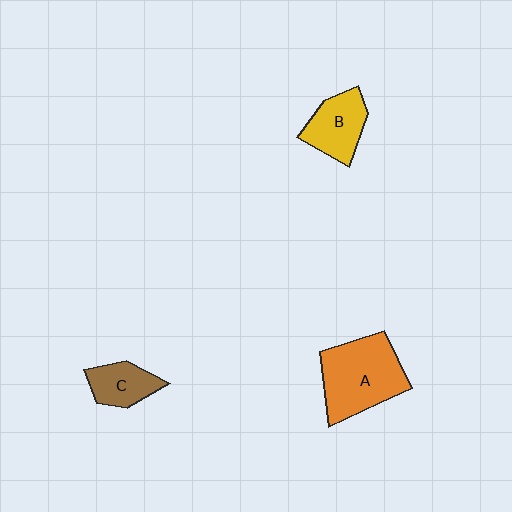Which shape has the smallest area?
Shape C (brown).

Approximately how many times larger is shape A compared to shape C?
Approximately 2.1 times.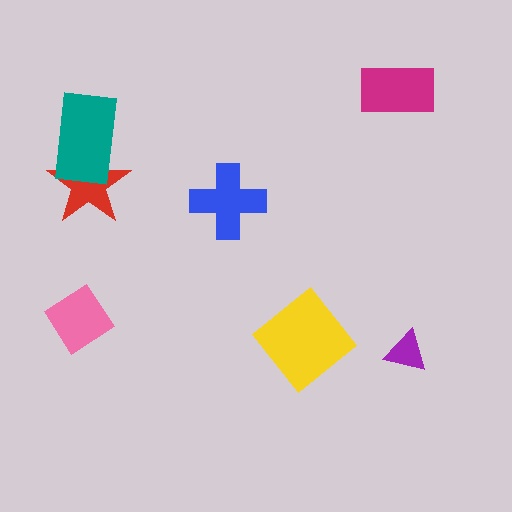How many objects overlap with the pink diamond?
0 objects overlap with the pink diamond.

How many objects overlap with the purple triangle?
0 objects overlap with the purple triangle.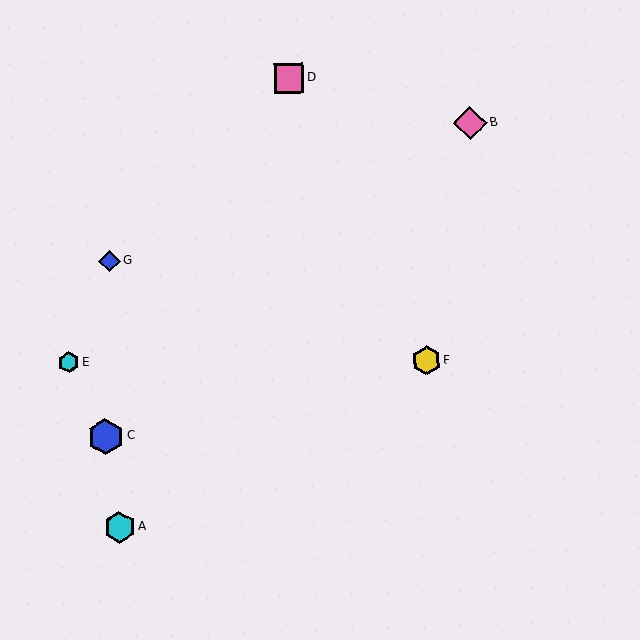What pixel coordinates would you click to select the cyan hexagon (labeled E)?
Click at (68, 363) to select the cyan hexagon E.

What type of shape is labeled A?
Shape A is a cyan hexagon.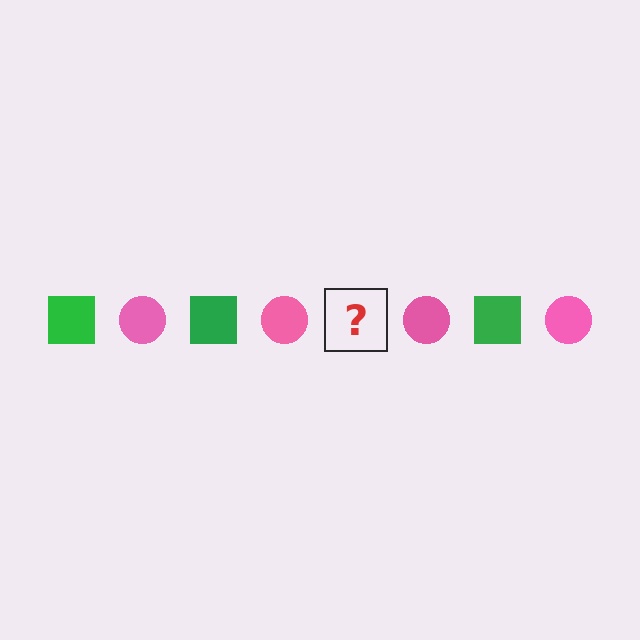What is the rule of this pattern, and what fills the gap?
The rule is that the pattern alternates between green square and pink circle. The gap should be filled with a green square.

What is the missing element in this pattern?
The missing element is a green square.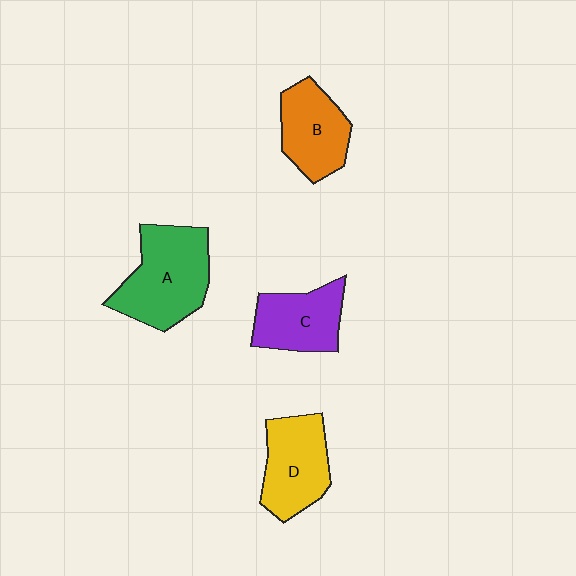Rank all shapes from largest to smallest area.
From largest to smallest: A (green), D (yellow), B (orange), C (purple).